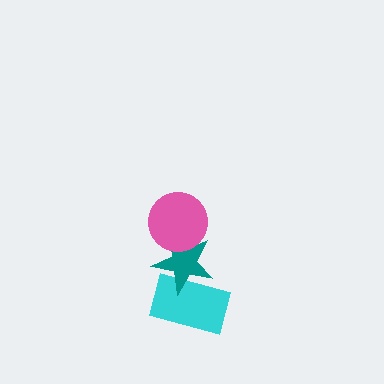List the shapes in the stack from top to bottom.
From top to bottom: the pink circle, the teal star, the cyan rectangle.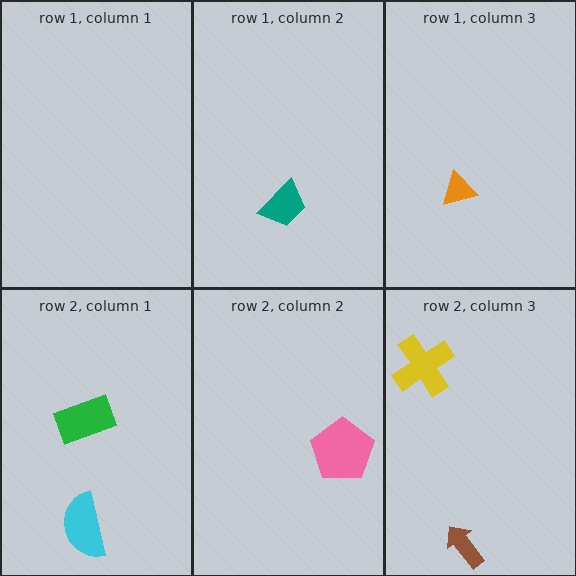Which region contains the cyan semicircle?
The row 2, column 1 region.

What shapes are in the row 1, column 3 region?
The orange triangle.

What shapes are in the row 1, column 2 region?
The teal trapezoid.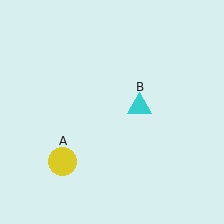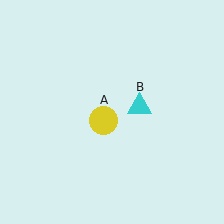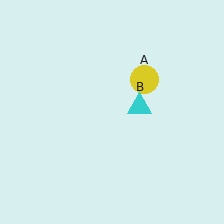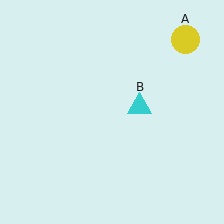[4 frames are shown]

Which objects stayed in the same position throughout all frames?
Cyan triangle (object B) remained stationary.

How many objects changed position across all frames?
1 object changed position: yellow circle (object A).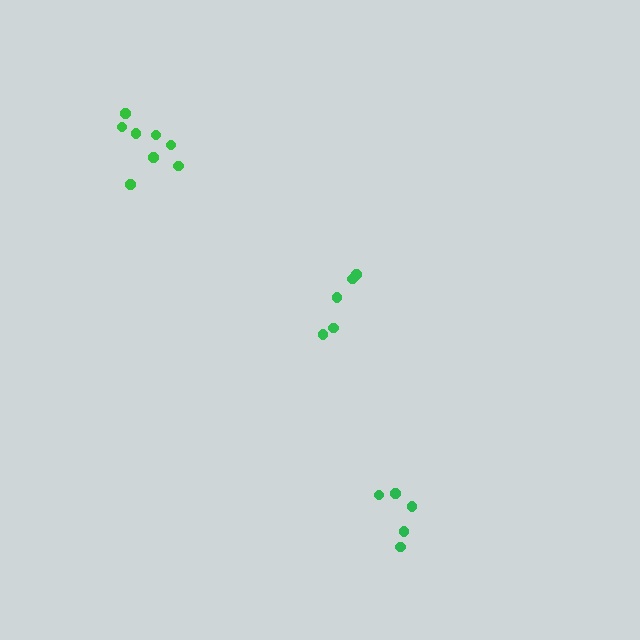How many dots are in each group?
Group 1: 5 dots, Group 2: 5 dots, Group 3: 8 dots (18 total).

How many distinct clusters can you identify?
There are 3 distinct clusters.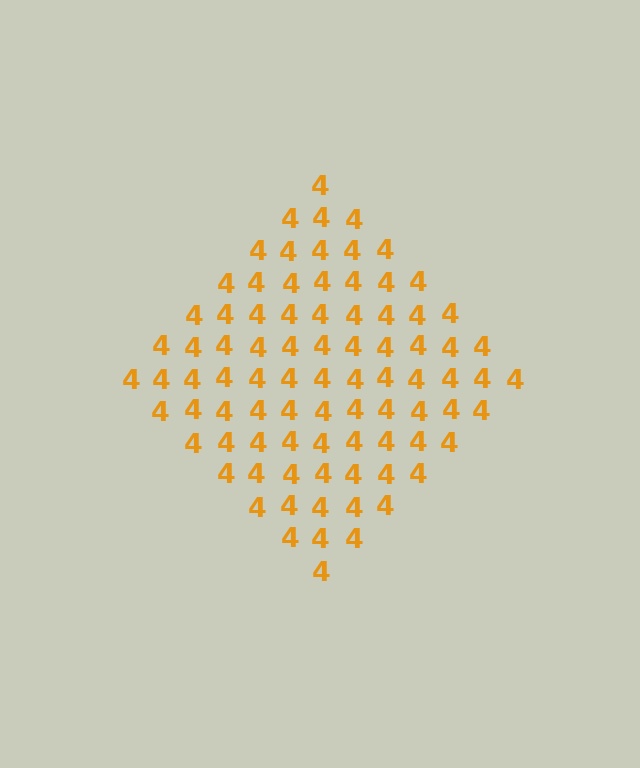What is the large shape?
The large shape is a diamond.